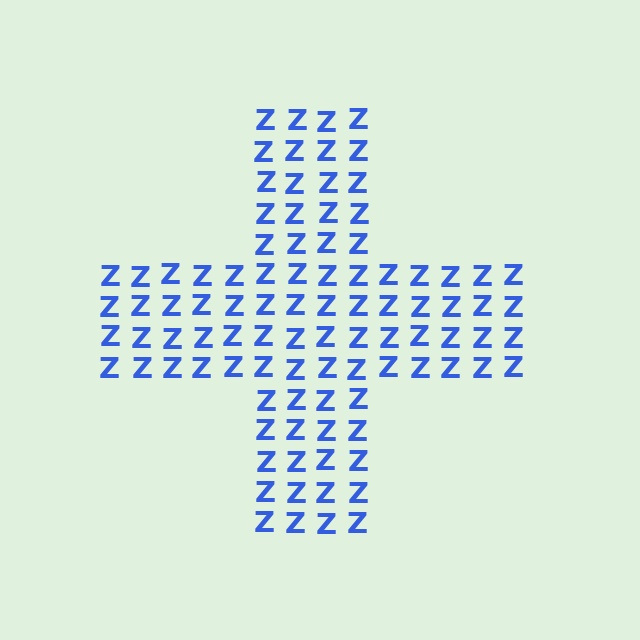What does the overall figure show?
The overall figure shows a cross.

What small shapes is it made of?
It is made of small letter Z's.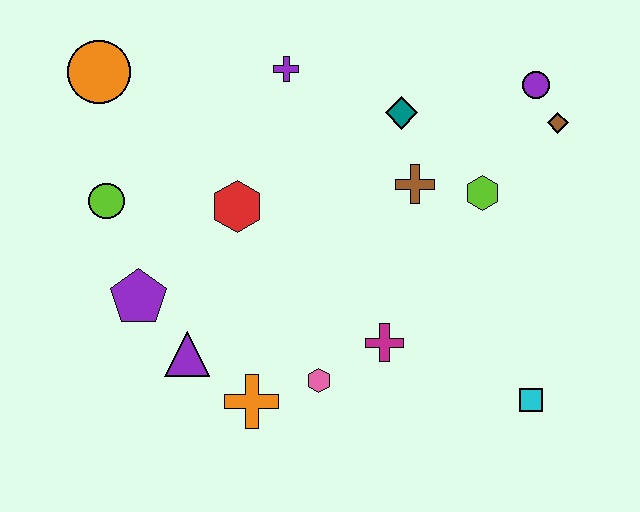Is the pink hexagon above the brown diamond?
No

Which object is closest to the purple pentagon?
The purple triangle is closest to the purple pentagon.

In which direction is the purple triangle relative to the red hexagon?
The purple triangle is below the red hexagon.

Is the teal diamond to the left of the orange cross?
No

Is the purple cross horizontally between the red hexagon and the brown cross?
Yes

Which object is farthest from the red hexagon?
The cyan square is farthest from the red hexagon.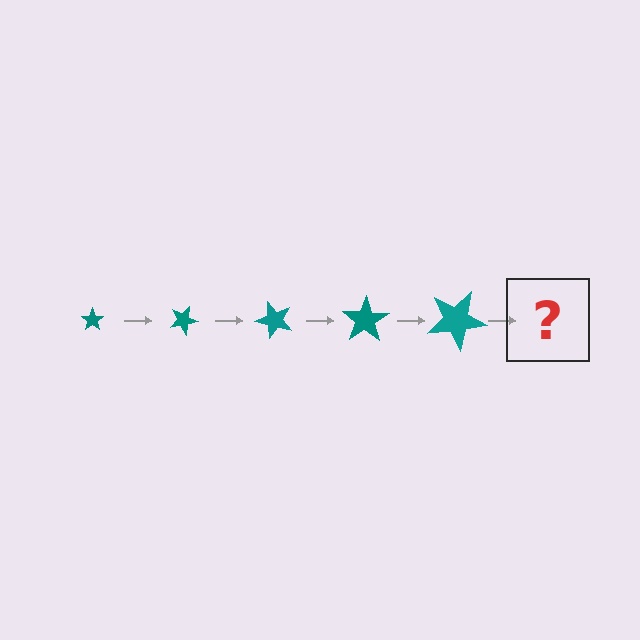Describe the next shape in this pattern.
It should be a star, larger than the previous one and rotated 125 degrees from the start.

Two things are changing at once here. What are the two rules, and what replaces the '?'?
The two rules are that the star grows larger each step and it rotates 25 degrees each step. The '?' should be a star, larger than the previous one and rotated 125 degrees from the start.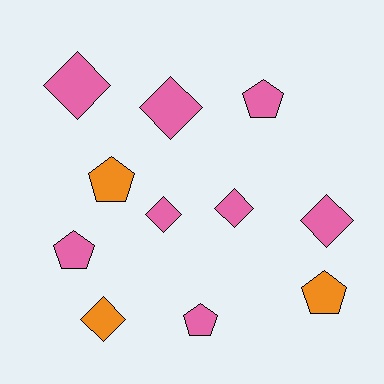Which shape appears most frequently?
Diamond, with 6 objects.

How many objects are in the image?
There are 11 objects.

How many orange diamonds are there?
There is 1 orange diamond.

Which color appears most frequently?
Pink, with 8 objects.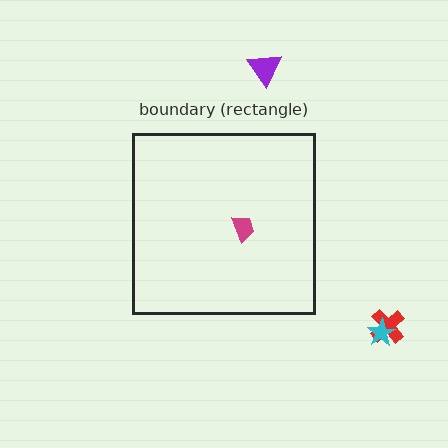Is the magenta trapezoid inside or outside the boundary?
Inside.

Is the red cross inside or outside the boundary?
Outside.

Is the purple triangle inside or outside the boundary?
Outside.